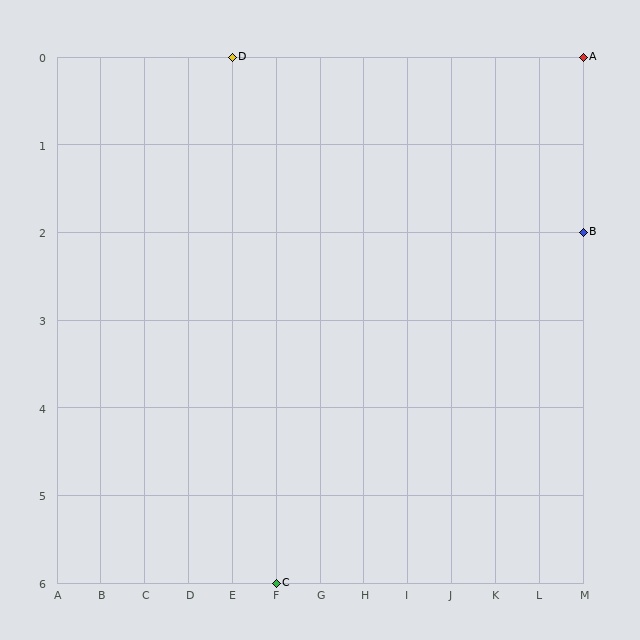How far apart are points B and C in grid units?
Points B and C are 7 columns and 4 rows apart (about 8.1 grid units diagonally).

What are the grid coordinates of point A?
Point A is at grid coordinates (M, 0).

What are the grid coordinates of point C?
Point C is at grid coordinates (F, 6).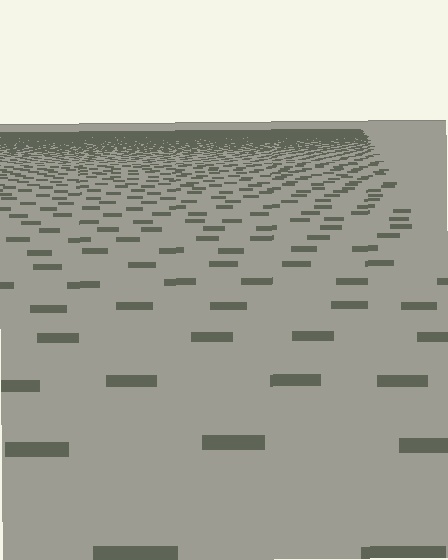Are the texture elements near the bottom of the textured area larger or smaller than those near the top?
Larger. Near the bottom, elements are closer to the viewer and appear at a bigger on-screen size.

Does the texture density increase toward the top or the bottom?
Density increases toward the top.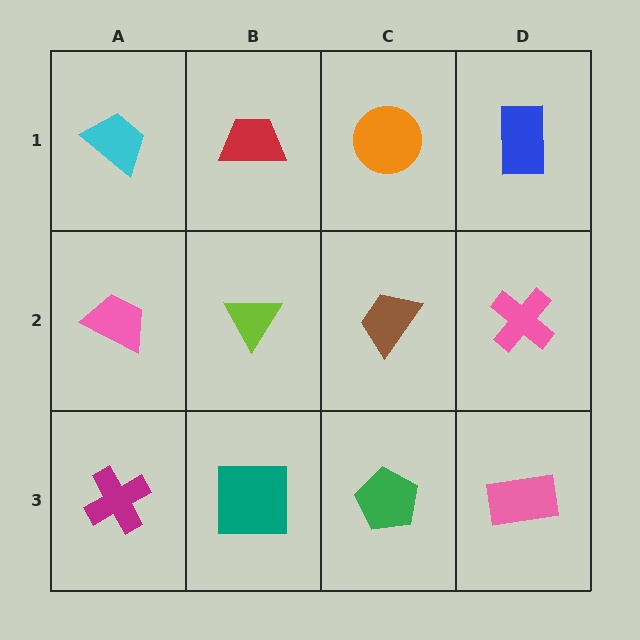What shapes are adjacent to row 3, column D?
A pink cross (row 2, column D), a green pentagon (row 3, column C).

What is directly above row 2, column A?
A cyan trapezoid.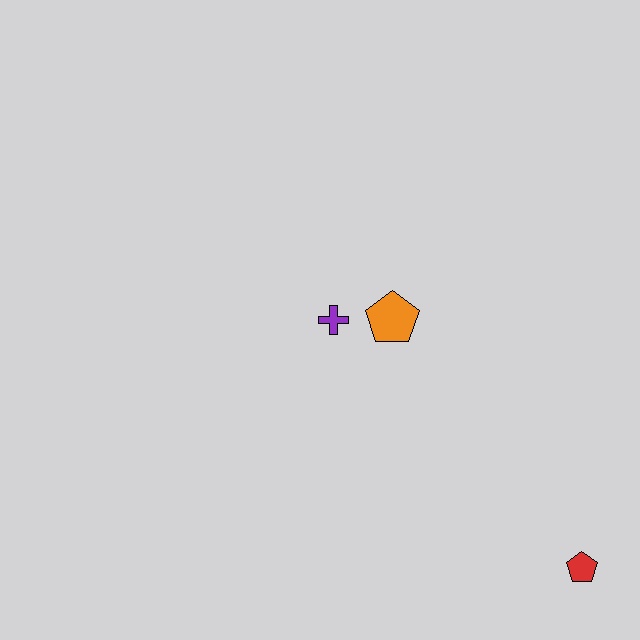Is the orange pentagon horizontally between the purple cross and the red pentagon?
Yes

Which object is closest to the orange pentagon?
The purple cross is closest to the orange pentagon.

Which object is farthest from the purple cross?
The red pentagon is farthest from the purple cross.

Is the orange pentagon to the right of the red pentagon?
No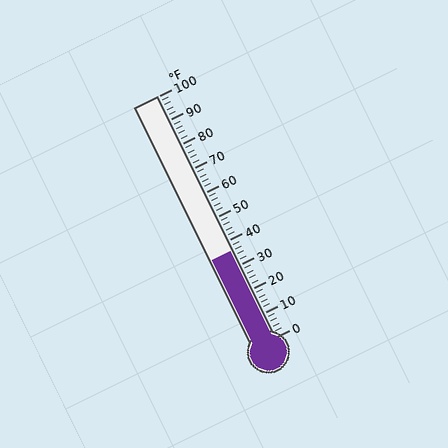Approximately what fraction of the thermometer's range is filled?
The thermometer is filled to approximately 35% of its range.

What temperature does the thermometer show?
The thermometer shows approximately 36°F.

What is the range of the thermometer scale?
The thermometer scale ranges from 0°F to 100°F.